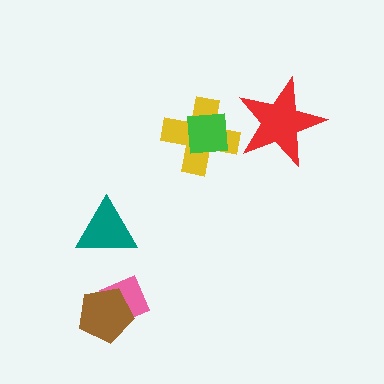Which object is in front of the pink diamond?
The brown pentagon is in front of the pink diamond.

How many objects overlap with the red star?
0 objects overlap with the red star.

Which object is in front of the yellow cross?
The green square is in front of the yellow cross.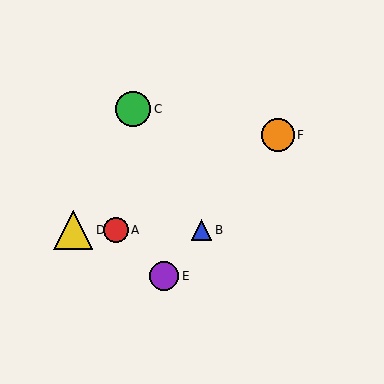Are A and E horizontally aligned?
No, A is at y≈230 and E is at y≈276.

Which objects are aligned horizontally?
Objects A, B, D are aligned horizontally.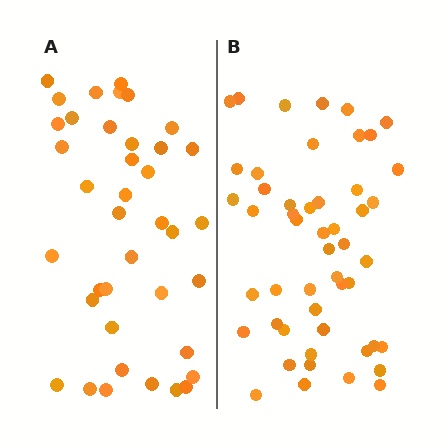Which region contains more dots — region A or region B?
Region B (the right region) has more dots.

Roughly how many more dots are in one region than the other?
Region B has roughly 12 or so more dots than region A.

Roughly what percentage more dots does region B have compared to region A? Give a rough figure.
About 30% more.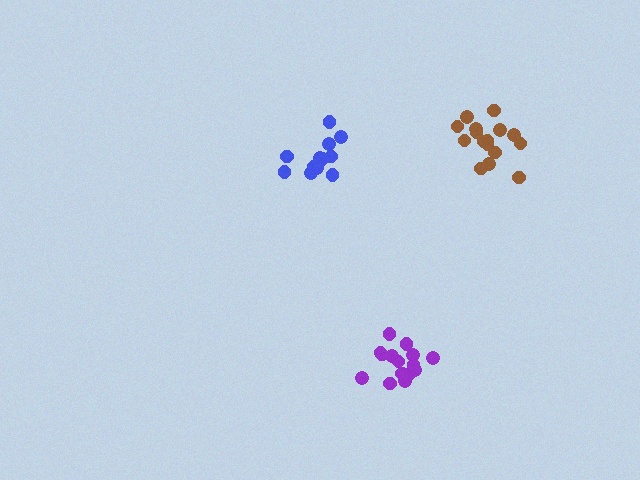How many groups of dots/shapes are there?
There are 3 groups.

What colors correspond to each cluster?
The clusters are colored: brown, purple, blue.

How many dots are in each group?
Group 1: 16 dots, Group 2: 16 dots, Group 3: 12 dots (44 total).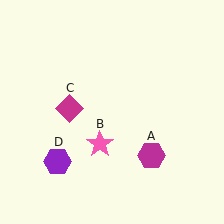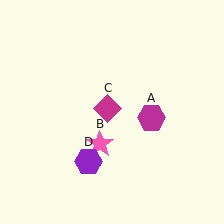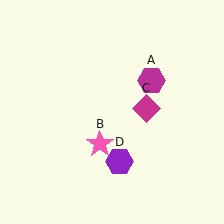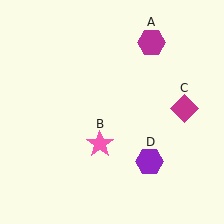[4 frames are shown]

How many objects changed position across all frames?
3 objects changed position: magenta hexagon (object A), magenta diamond (object C), purple hexagon (object D).